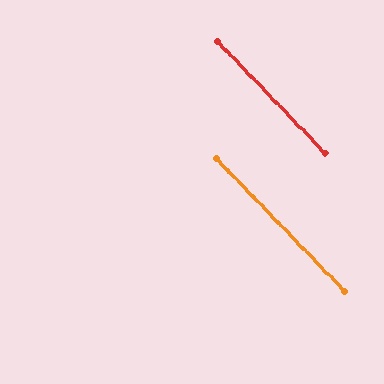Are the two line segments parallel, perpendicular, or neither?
Parallel — their directions differ by only 0.0°.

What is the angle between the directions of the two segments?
Approximately 0 degrees.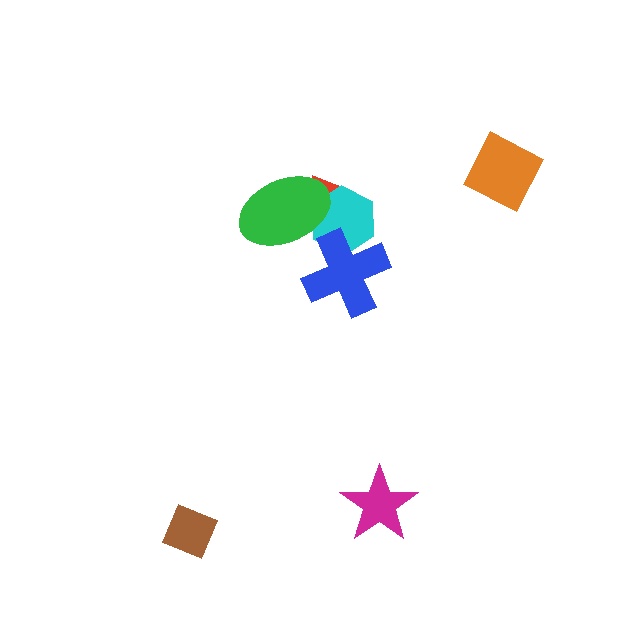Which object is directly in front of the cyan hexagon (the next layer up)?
The blue cross is directly in front of the cyan hexagon.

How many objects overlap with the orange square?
0 objects overlap with the orange square.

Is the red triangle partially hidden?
Yes, it is partially covered by another shape.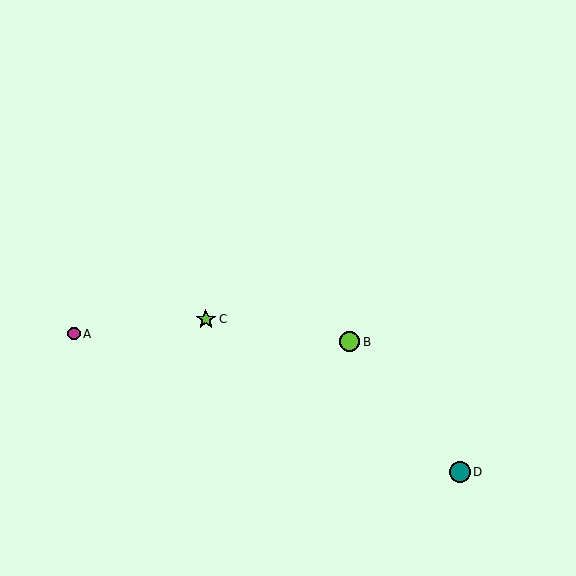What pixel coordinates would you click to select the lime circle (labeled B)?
Click at (350, 342) to select the lime circle B.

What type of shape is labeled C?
Shape C is a lime star.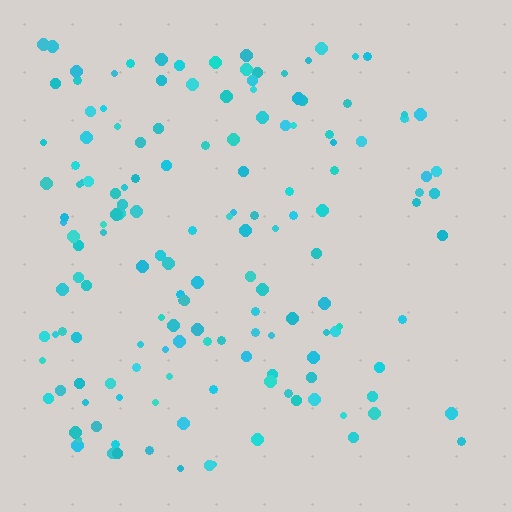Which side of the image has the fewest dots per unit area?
The right.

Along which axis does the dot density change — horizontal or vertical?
Horizontal.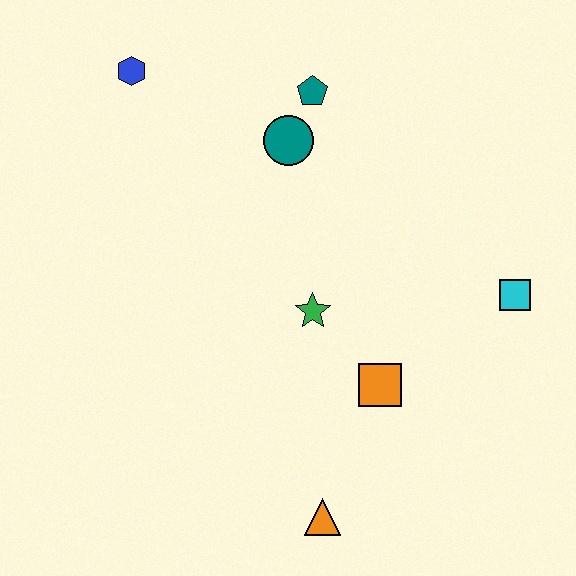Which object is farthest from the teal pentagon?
The orange triangle is farthest from the teal pentagon.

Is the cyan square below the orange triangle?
No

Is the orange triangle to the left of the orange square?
Yes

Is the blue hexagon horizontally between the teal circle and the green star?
No